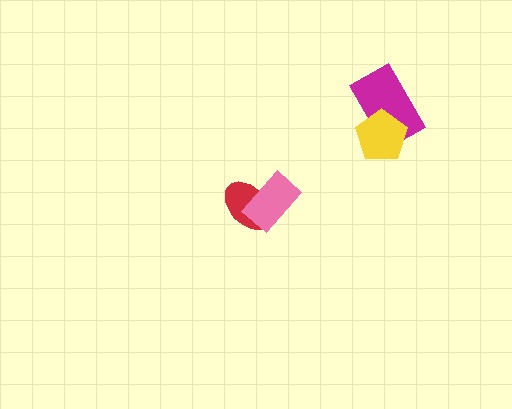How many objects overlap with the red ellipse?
1 object overlaps with the red ellipse.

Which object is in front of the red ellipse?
The pink rectangle is in front of the red ellipse.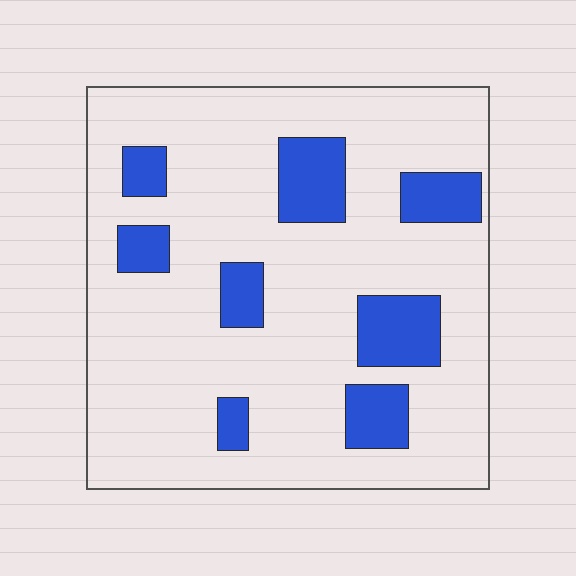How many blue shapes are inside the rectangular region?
8.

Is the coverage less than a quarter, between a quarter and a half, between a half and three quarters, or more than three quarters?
Less than a quarter.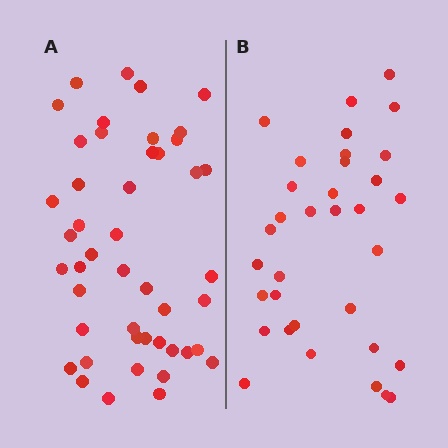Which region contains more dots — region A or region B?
Region A (the left region) has more dots.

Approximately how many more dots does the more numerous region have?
Region A has roughly 12 or so more dots than region B.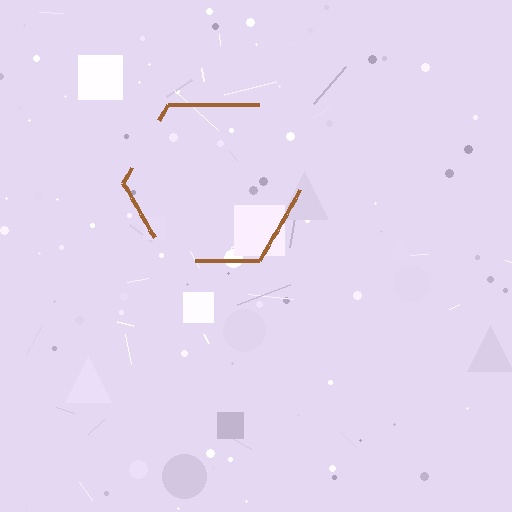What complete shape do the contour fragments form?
The contour fragments form a hexagon.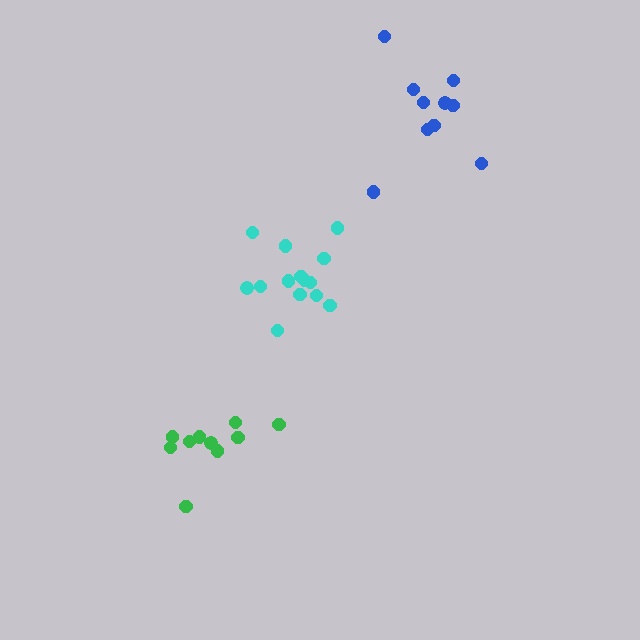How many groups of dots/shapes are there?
There are 3 groups.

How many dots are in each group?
Group 1: 10 dots, Group 2: 14 dots, Group 3: 10 dots (34 total).